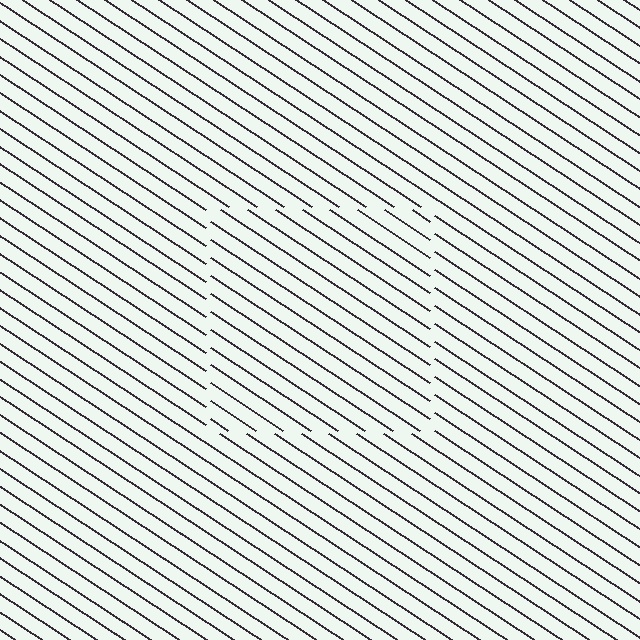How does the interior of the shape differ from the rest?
The interior of the shape contains the same grating, shifted by half a period — the contour is defined by the phase discontinuity where line-ends from the inner and outer gratings abut.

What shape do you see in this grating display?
An illusory square. The interior of the shape contains the same grating, shifted by half a period — the contour is defined by the phase discontinuity where line-ends from the inner and outer gratings abut.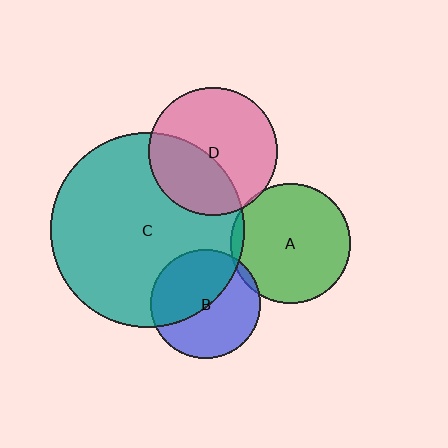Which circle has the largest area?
Circle C (teal).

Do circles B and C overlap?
Yes.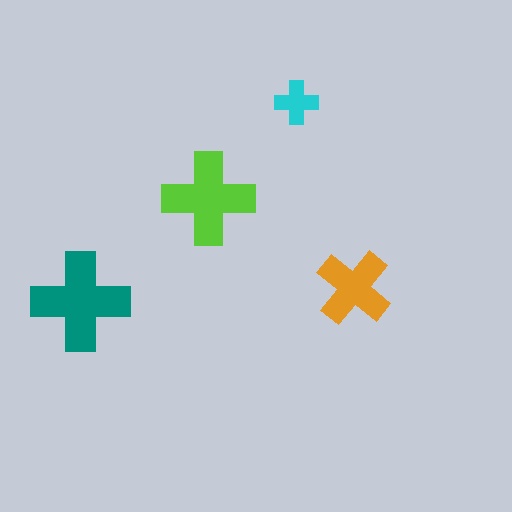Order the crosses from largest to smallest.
the teal one, the lime one, the orange one, the cyan one.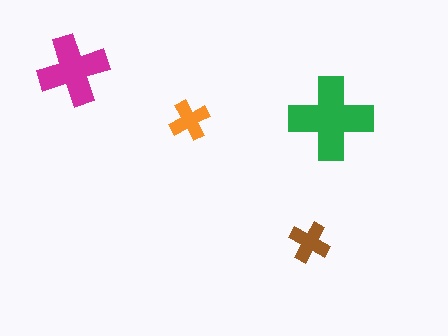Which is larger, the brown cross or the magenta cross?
The magenta one.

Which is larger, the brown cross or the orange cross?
The brown one.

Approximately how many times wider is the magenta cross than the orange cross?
About 2 times wider.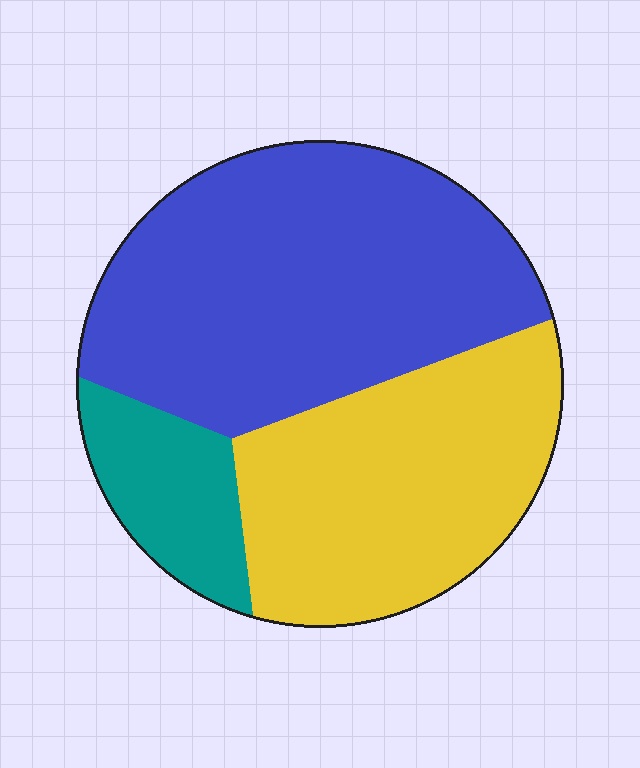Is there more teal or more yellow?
Yellow.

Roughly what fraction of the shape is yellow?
Yellow takes up about three eighths (3/8) of the shape.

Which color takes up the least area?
Teal, at roughly 15%.